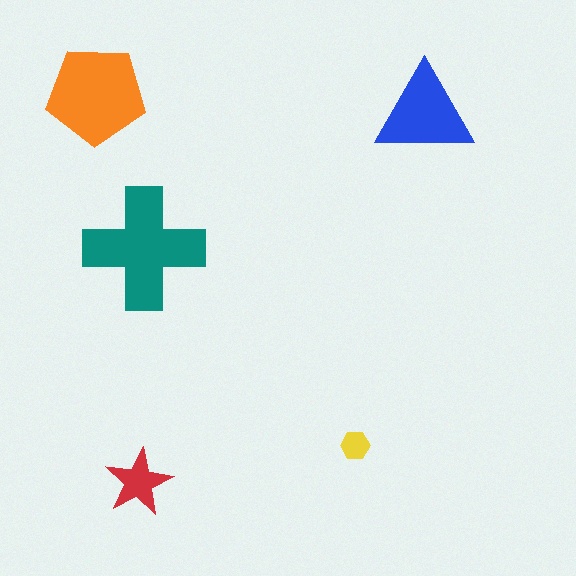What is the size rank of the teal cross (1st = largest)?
1st.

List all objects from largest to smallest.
The teal cross, the orange pentagon, the blue triangle, the red star, the yellow hexagon.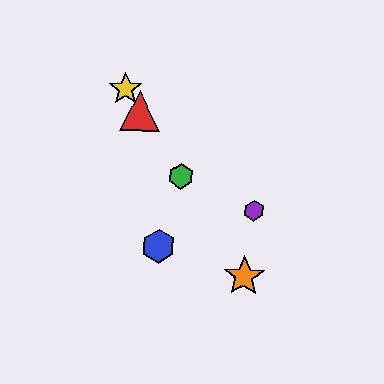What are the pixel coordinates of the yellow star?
The yellow star is at (126, 89).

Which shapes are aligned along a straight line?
The red triangle, the green hexagon, the yellow star, the orange star are aligned along a straight line.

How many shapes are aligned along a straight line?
4 shapes (the red triangle, the green hexagon, the yellow star, the orange star) are aligned along a straight line.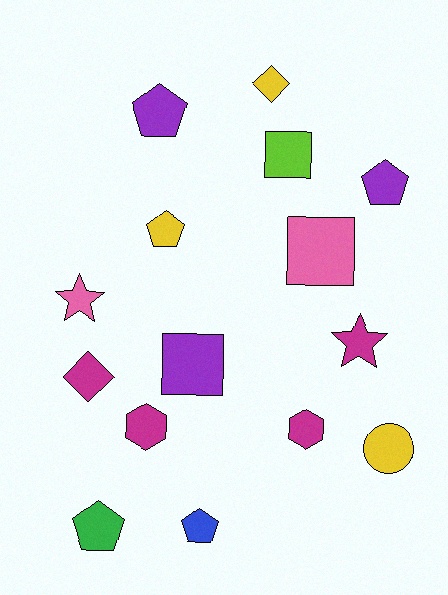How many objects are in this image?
There are 15 objects.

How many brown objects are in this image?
There are no brown objects.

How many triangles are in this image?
There are no triangles.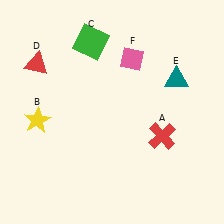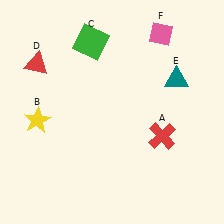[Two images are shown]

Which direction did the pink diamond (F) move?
The pink diamond (F) moved right.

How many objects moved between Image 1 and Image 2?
1 object moved between the two images.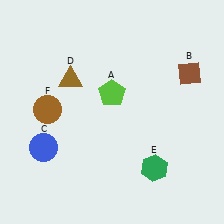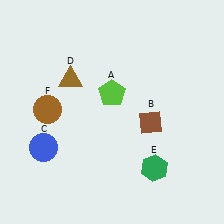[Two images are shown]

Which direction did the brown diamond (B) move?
The brown diamond (B) moved down.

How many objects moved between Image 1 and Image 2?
1 object moved between the two images.